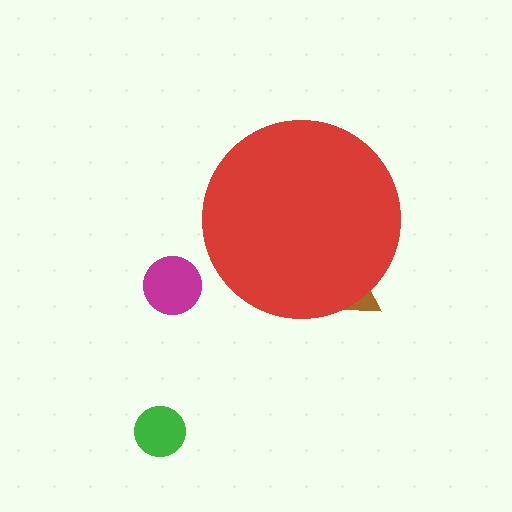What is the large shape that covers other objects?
A red circle.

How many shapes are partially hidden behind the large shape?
1 shape is partially hidden.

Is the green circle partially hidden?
No, the green circle is fully visible.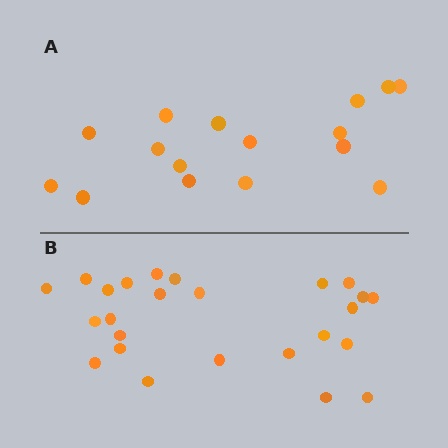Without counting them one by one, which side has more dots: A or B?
Region B (the bottom region) has more dots.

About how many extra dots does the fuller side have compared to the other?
Region B has roughly 8 or so more dots than region A.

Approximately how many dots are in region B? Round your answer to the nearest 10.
About 20 dots. (The exact count is 25, which rounds to 20.)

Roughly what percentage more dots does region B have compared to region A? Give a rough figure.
About 55% more.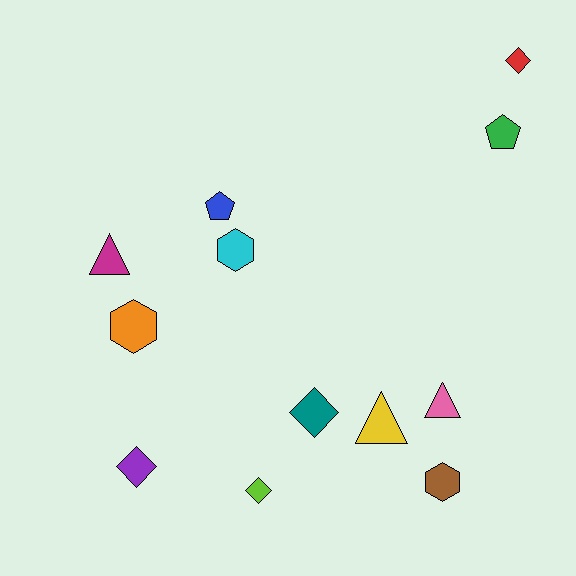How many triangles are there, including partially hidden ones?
There are 3 triangles.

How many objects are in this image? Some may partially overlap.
There are 12 objects.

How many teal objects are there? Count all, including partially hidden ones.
There is 1 teal object.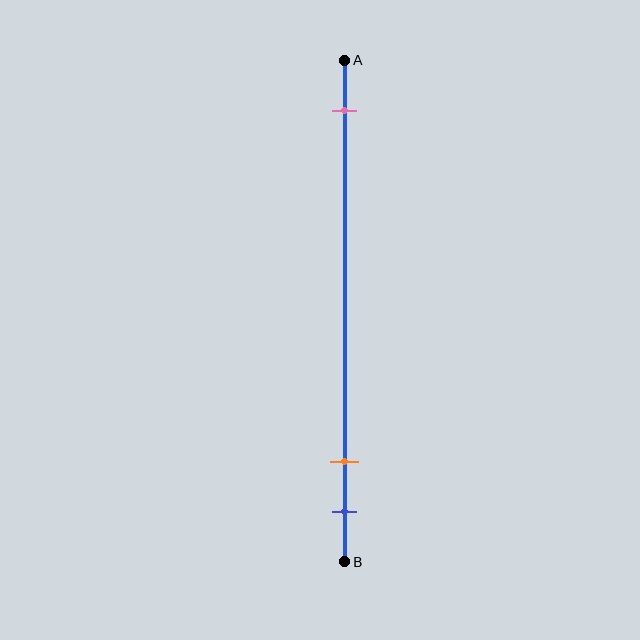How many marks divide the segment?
There are 3 marks dividing the segment.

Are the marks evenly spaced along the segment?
No, the marks are not evenly spaced.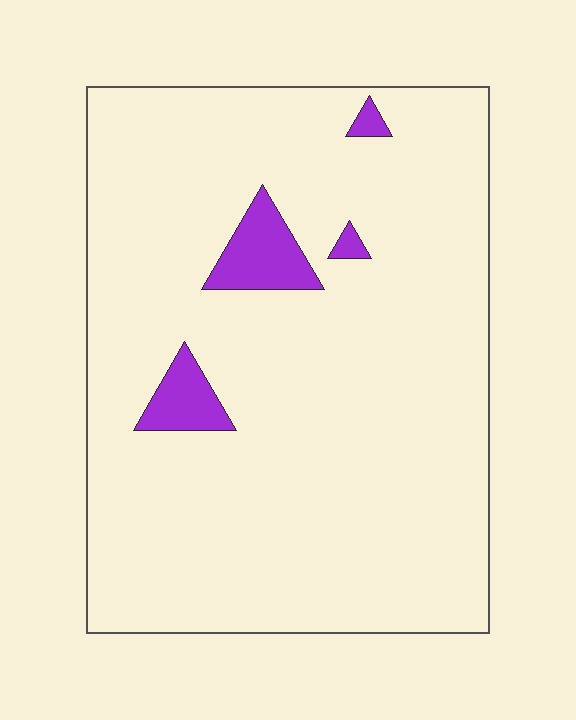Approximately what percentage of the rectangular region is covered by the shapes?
Approximately 5%.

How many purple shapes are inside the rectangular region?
4.